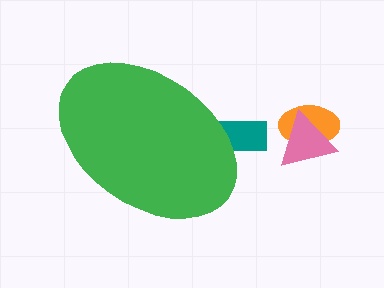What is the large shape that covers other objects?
A green ellipse.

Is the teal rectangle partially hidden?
Yes, the teal rectangle is partially hidden behind the green ellipse.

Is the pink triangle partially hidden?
No, the pink triangle is fully visible.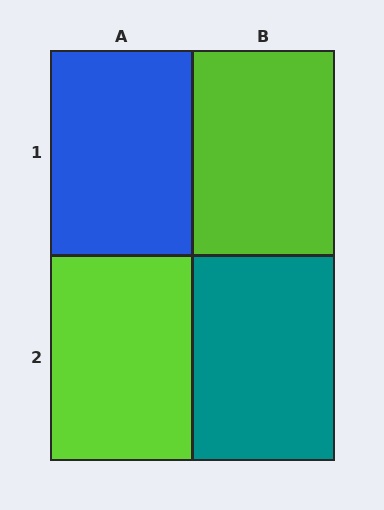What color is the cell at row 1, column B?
Lime.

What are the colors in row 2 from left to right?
Lime, teal.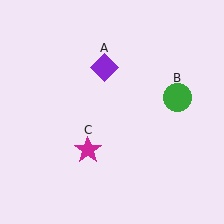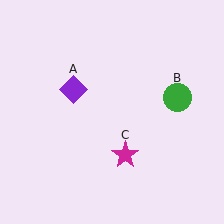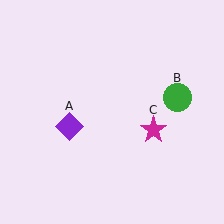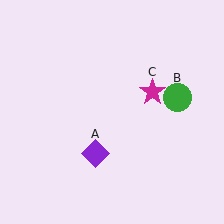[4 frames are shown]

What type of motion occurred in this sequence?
The purple diamond (object A), magenta star (object C) rotated counterclockwise around the center of the scene.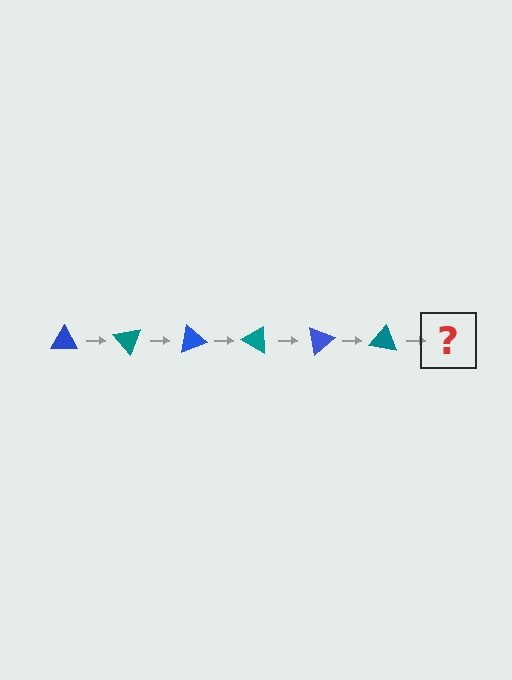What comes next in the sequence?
The next element should be a blue triangle, rotated 300 degrees from the start.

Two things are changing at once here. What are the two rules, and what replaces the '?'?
The two rules are that it rotates 50 degrees each step and the color cycles through blue and teal. The '?' should be a blue triangle, rotated 300 degrees from the start.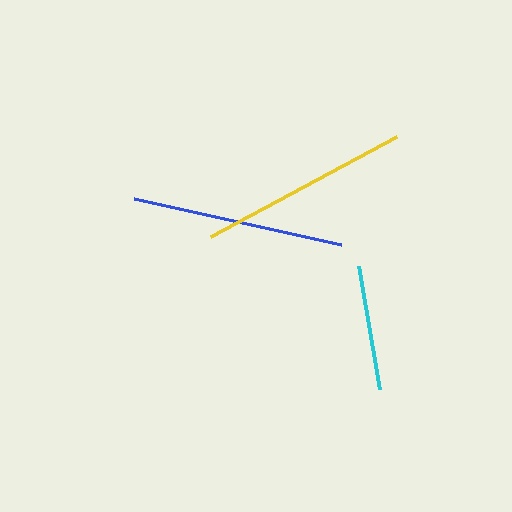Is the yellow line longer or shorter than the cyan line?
The yellow line is longer than the cyan line.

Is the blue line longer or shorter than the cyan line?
The blue line is longer than the cyan line.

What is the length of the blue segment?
The blue segment is approximately 212 pixels long.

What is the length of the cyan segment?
The cyan segment is approximately 125 pixels long.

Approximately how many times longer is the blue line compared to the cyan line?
The blue line is approximately 1.7 times the length of the cyan line.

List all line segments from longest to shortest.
From longest to shortest: blue, yellow, cyan.